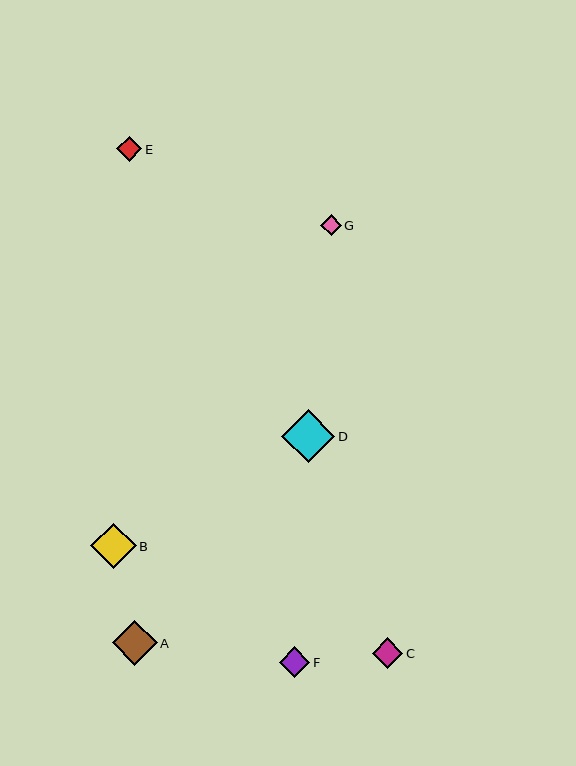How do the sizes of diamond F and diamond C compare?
Diamond F and diamond C are approximately the same size.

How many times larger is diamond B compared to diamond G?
Diamond B is approximately 2.2 times the size of diamond G.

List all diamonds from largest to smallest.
From largest to smallest: D, B, A, F, C, E, G.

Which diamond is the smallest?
Diamond G is the smallest with a size of approximately 21 pixels.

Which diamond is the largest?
Diamond D is the largest with a size of approximately 53 pixels.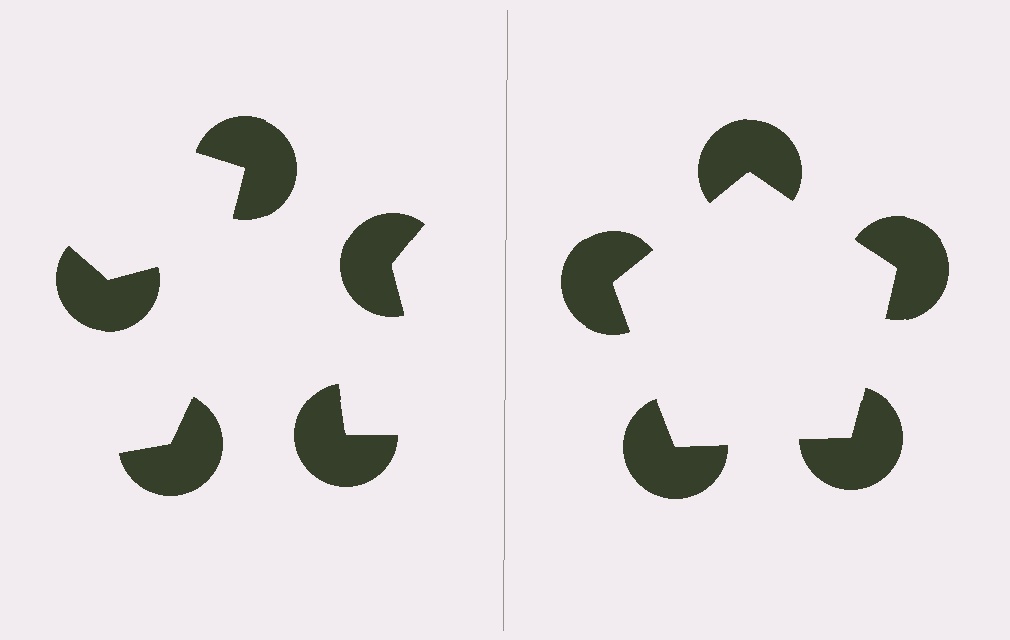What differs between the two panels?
The pac-man discs are positioned identically on both sides; only the wedge orientations differ. On the right they align to a pentagon; on the left they are misaligned.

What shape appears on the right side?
An illusory pentagon.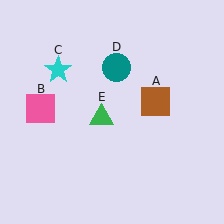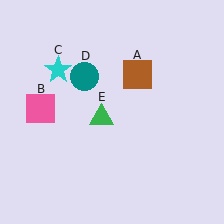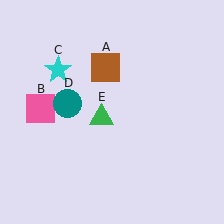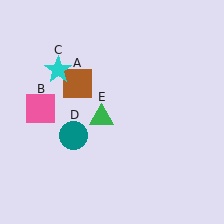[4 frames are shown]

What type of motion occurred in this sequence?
The brown square (object A), teal circle (object D) rotated counterclockwise around the center of the scene.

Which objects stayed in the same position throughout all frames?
Pink square (object B) and cyan star (object C) and green triangle (object E) remained stationary.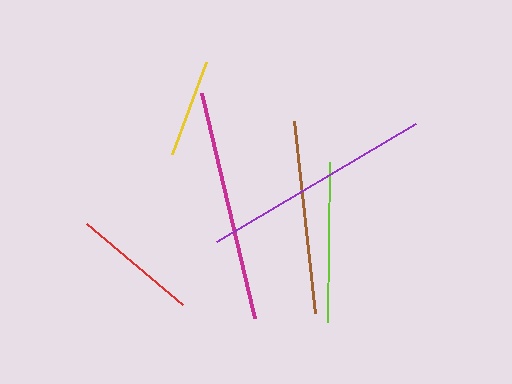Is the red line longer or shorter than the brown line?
The brown line is longer than the red line.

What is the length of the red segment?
The red segment is approximately 125 pixels long.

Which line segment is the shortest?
The yellow line is the shortest at approximately 99 pixels.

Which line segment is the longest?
The purple line is the longest at approximately 232 pixels.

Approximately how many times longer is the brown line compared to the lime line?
The brown line is approximately 1.2 times the length of the lime line.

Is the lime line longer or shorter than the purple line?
The purple line is longer than the lime line.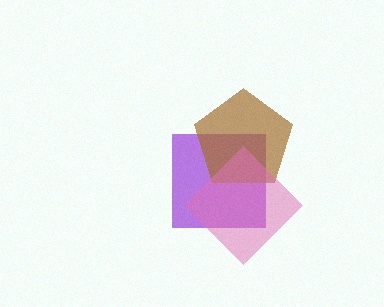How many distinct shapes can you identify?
There are 3 distinct shapes: a purple square, a brown pentagon, a pink diamond.